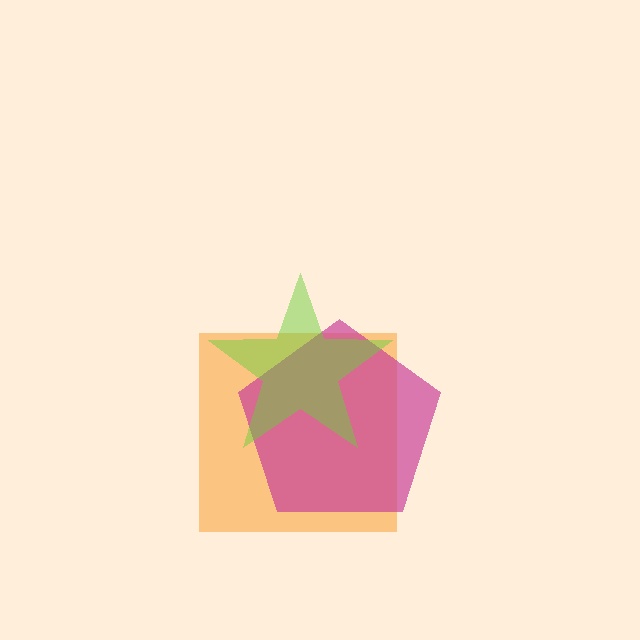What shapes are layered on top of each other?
The layered shapes are: an orange square, a magenta pentagon, a lime star.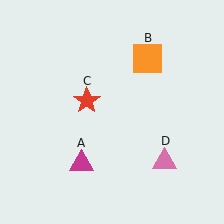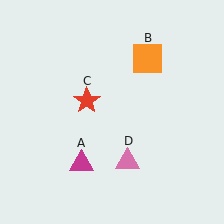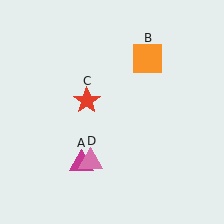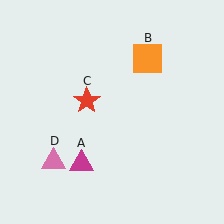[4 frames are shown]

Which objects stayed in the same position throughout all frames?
Magenta triangle (object A) and orange square (object B) and red star (object C) remained stationary.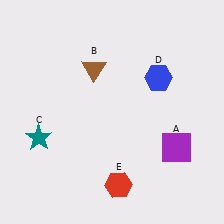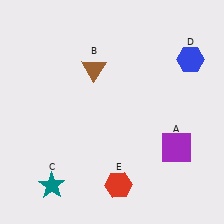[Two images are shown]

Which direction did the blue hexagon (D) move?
The blue hexagon (D) moved right.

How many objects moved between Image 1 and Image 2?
2 objects moved between the two images.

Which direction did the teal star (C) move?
The teal star (C) moved down.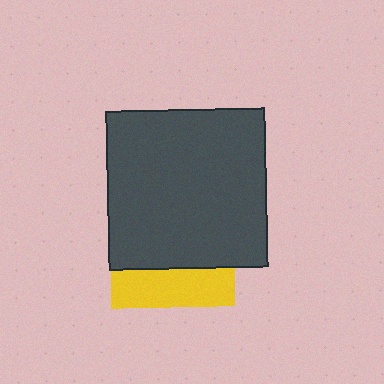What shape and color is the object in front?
The object in front is a dark gray square.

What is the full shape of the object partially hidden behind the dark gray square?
The partially hidden object is a yellow square.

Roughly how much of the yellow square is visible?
A small part of it is visible (roughly 31%).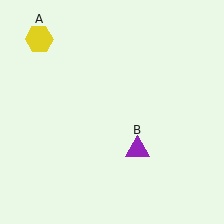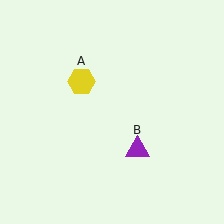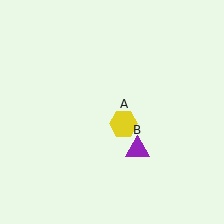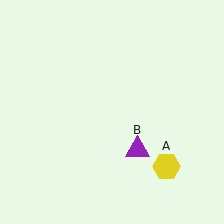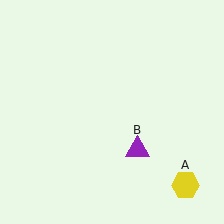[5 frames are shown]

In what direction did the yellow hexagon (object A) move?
The yellow hexagon (object A) moved down and to the right.